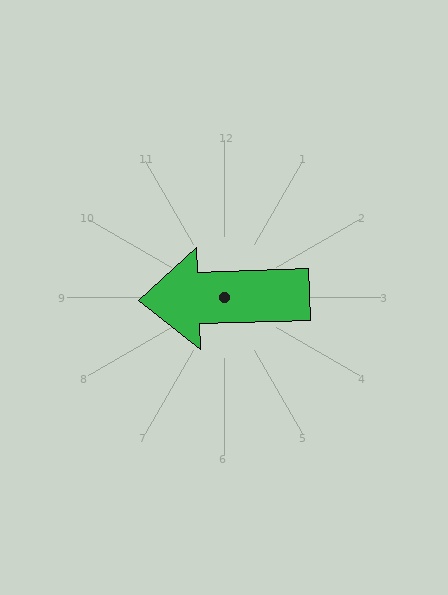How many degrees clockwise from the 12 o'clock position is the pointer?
Approximately 268 degrees.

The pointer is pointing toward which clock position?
Roughly 9 o'clock.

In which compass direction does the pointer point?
West.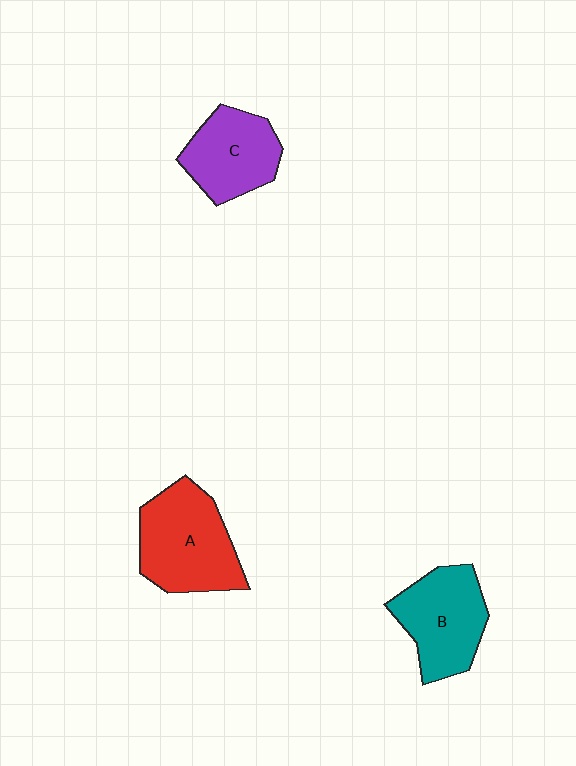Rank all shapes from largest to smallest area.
From largest to smallest: A (red), B (teal), C (purple).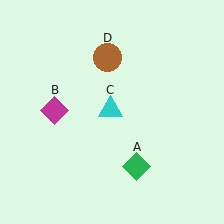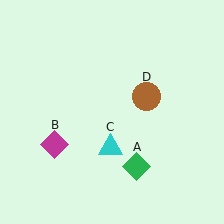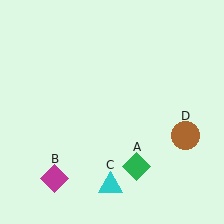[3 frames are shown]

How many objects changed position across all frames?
3 objects changed position: magenta diamond (object B), cyan triangle (object C), brown circle (object D).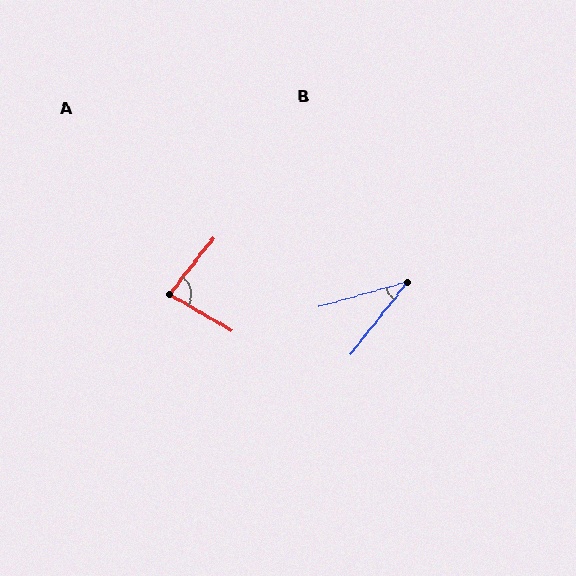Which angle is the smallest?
B, at approximately 36 degrees.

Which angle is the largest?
A, at approximately 83 degrees.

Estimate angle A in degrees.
Approximately 83 degrees.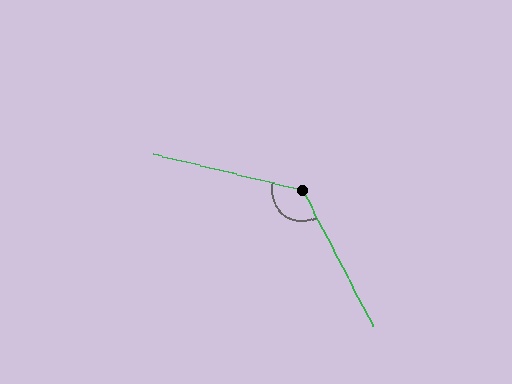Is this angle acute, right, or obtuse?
It is obtuse.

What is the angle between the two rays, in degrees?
Approximately 131 degrees.